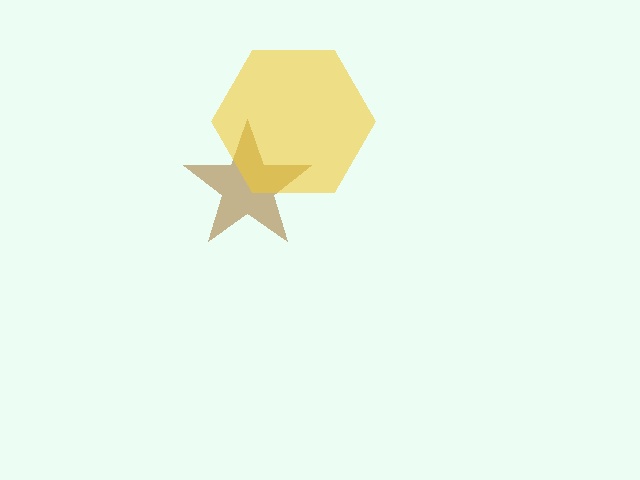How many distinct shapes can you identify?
There are 2 distinct shapes: a brown star, a yellow hexagon.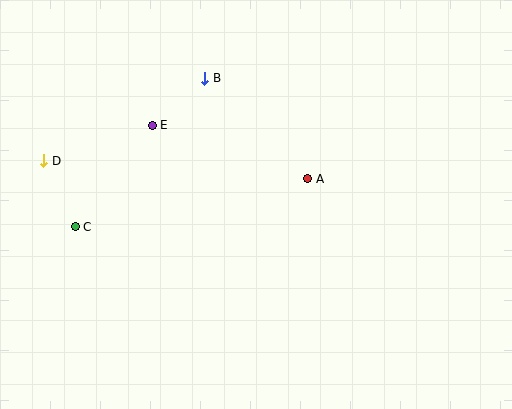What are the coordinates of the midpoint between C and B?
The midpoint between C and B is at (140, 152).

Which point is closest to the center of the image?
Point A at (308, 179) is closest to the center.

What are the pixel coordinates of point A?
Point A is at (308, 179).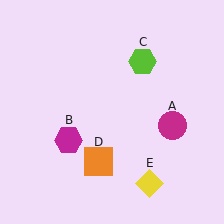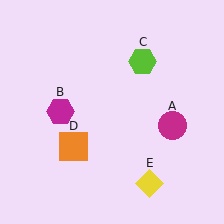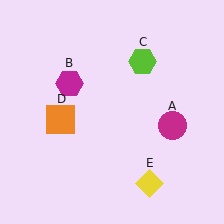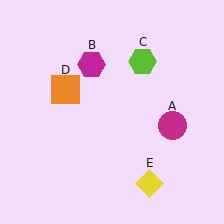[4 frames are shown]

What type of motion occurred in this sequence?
The magenta hexagon (object B), orange square (object D) rotated clockwise around the center of the scene.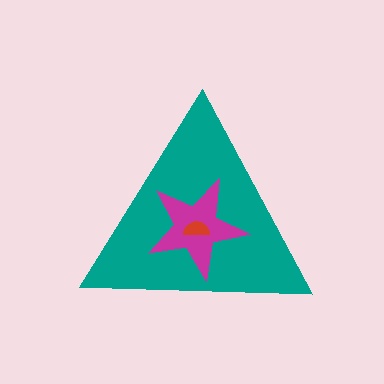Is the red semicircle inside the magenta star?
Yes.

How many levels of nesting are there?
3.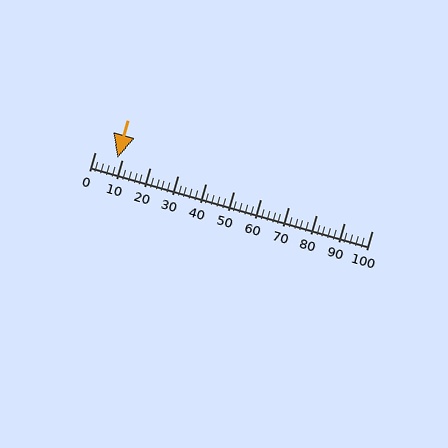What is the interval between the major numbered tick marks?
The major tick marks are spaced 10 units apart.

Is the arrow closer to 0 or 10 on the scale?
The arrow is closer to 10.